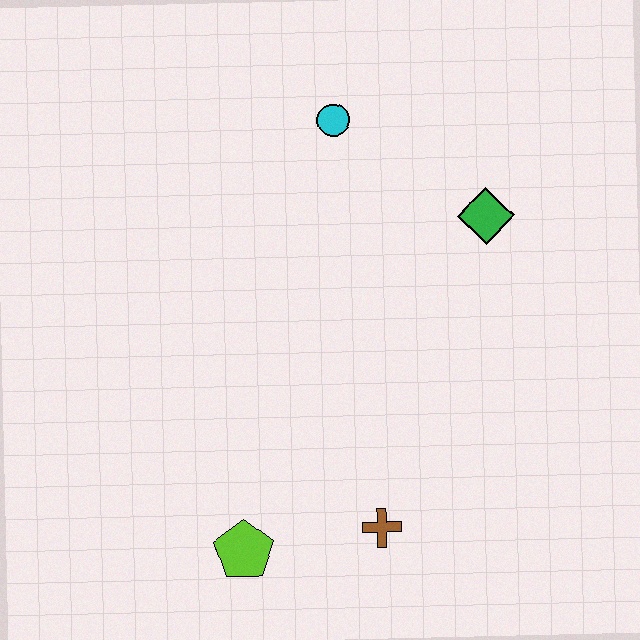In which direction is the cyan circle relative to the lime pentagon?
The cyan circle is above the lime pentagon.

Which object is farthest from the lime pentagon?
The cyan circle is farthest from the lime pentagon.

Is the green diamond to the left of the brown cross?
No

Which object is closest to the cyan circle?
The green diamond is closest to the cyan circle.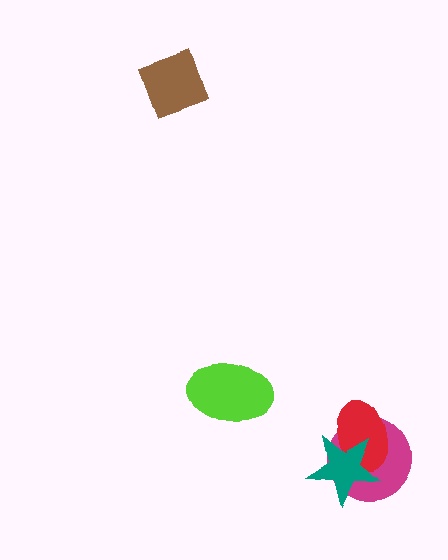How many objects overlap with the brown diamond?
0 objects overlap with the brown diamond.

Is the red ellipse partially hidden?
Yes, it is partially covered by another shape.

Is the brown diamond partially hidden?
No, no other shape covers it.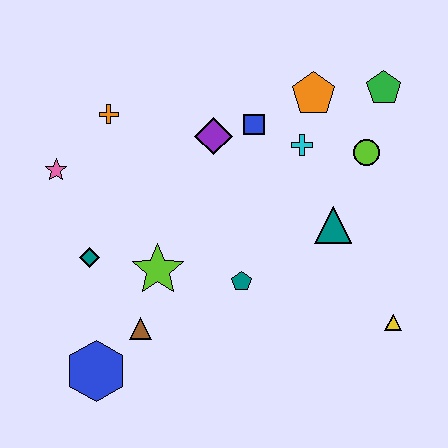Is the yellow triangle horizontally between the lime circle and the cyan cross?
No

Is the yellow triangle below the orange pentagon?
Yes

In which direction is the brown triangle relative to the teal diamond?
The brown triangle is below the teal diamond.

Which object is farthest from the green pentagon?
The blue hexagon is farthest from the green pentagon.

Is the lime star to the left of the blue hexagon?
No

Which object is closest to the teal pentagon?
The lime star is closest to the teal pentagon.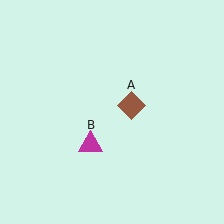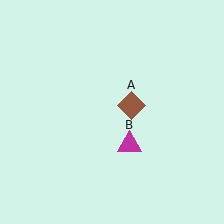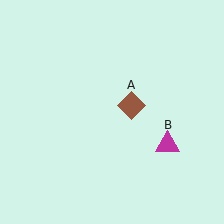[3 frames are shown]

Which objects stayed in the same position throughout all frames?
Brown diamond (object A) remained stationary.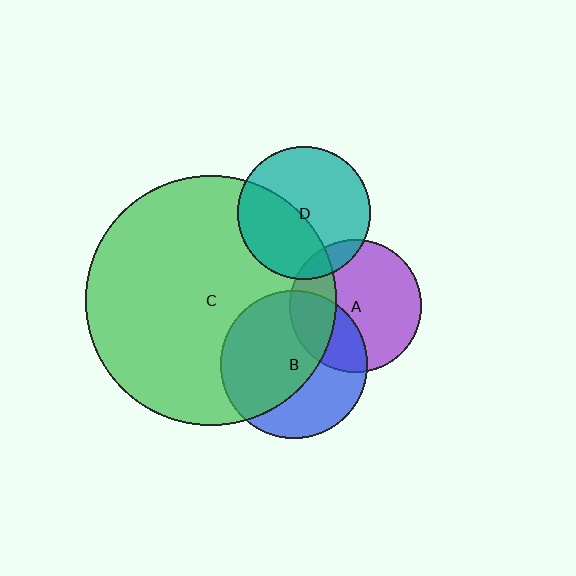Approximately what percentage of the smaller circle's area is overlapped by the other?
Approximately 25%.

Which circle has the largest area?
Circle C (green).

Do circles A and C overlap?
Yes.